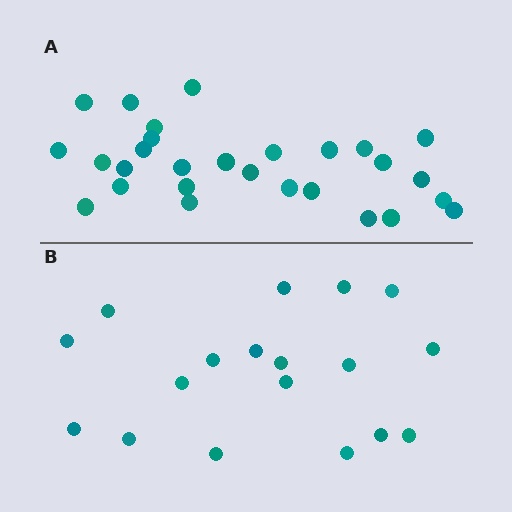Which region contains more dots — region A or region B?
Region A (the top region) has more dots.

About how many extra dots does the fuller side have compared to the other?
Region A has roughly 10 or so more dots than region B.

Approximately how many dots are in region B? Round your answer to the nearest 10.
About 20 dots. (The exact count is 18, which rounds to 20.)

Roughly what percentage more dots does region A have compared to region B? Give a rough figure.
About 55% more.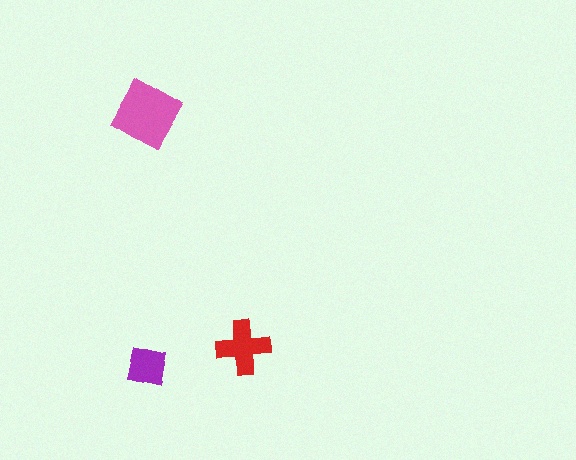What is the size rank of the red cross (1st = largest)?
2nd.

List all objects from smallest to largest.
The purple square, the red cross, the pink square.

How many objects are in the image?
There are 3 objects in the image.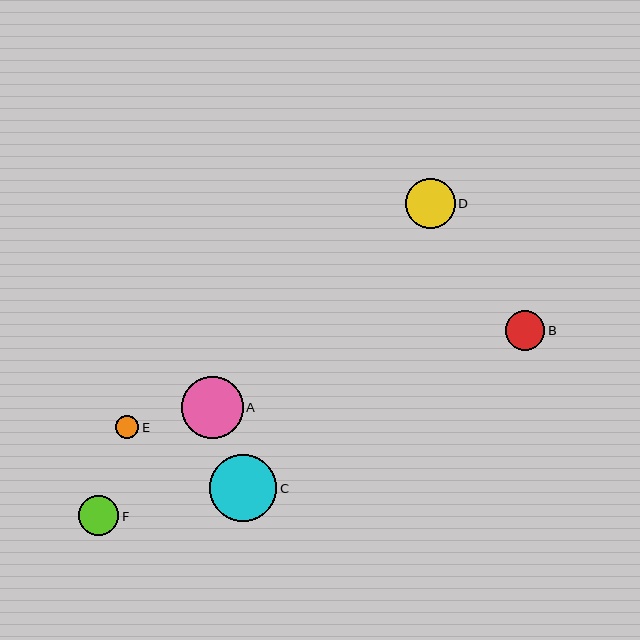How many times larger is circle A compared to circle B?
Circle A is approximately 1.6 times the size of circle B.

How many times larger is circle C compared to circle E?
Circle C is approximately 2.9 times the size of circle E.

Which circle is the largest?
Circle C is the largest with a size of approximately 67 pixels.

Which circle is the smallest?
Circle E is the smallest with a size of approximately 23 pixels.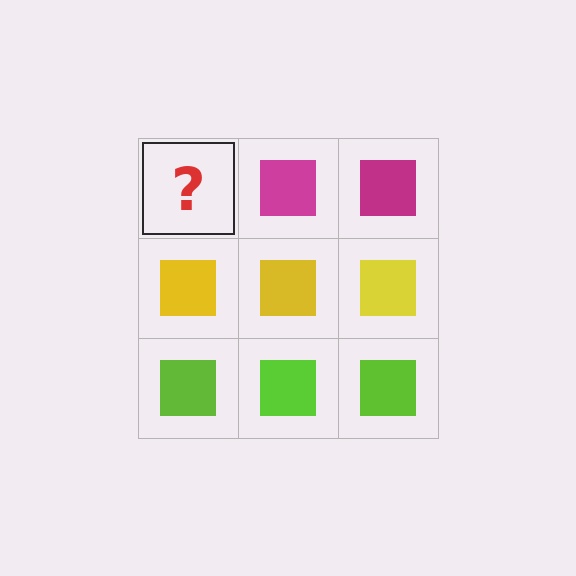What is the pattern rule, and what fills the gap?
The rule is that each row has a consistent color. The gap should be filled with a magenta square.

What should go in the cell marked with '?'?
The missing cell should contain a magenta square.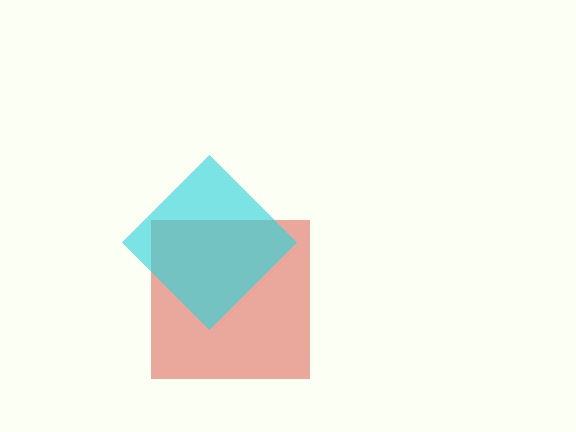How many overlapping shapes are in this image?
There are 2 overlapping shapes in the image.